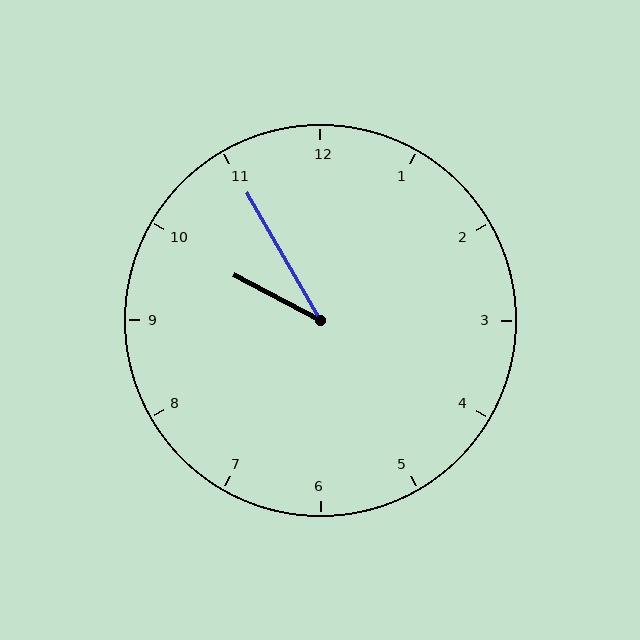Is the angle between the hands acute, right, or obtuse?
It is acute.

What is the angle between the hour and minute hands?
Approximately 32 degrees.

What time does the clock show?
9:55.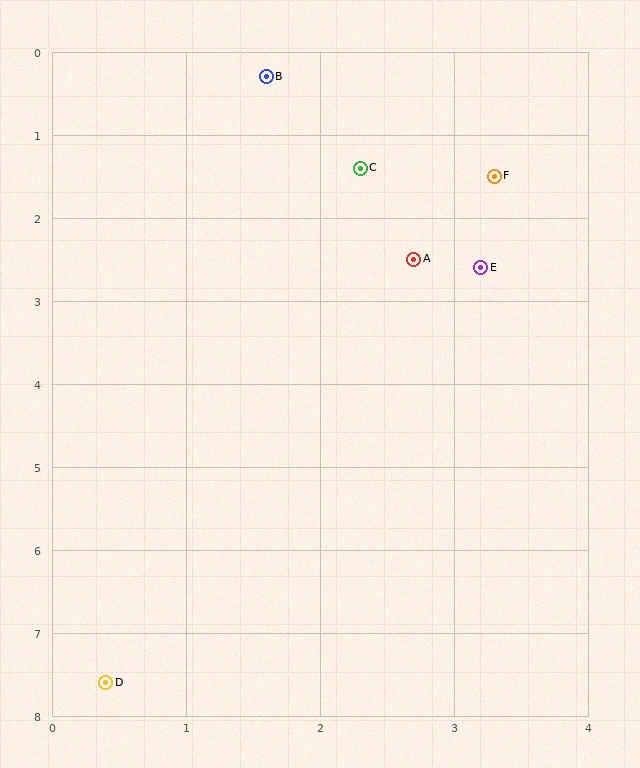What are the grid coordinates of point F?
Point F is at approximately (3.3, 1.5).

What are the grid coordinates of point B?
Point B is at approximately (1.6, 0.3).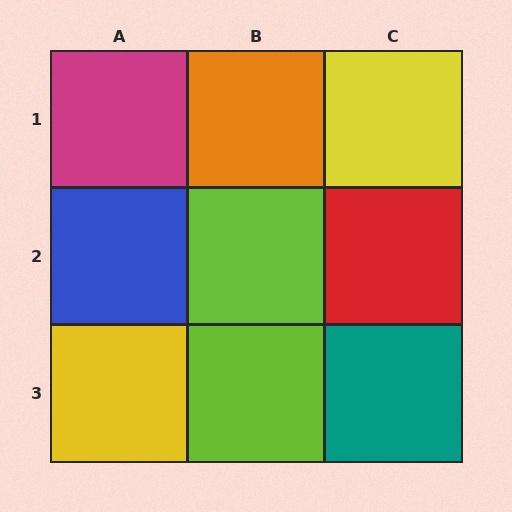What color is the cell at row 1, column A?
Magenta.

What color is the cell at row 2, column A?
Blue.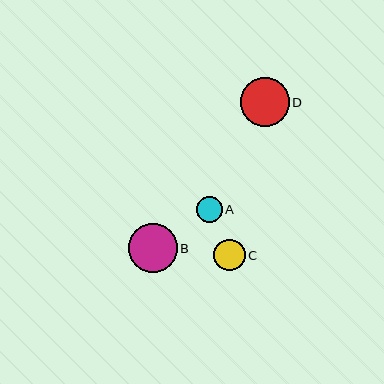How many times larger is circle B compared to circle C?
Circle B is approximately 1.6 times the size of circle C.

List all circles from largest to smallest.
From largest to smallest: B, D, C, A.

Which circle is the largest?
Circle B is the largest with a size of approximately 49 pixels.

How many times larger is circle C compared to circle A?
Circle C is approximately 1.2 times the size of circle A.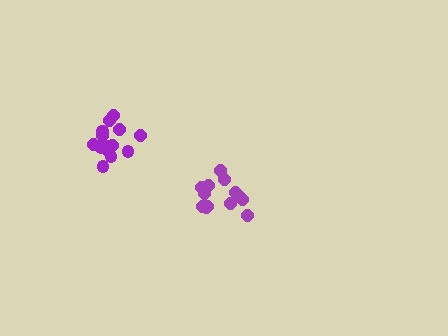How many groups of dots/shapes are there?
There are 2 groups.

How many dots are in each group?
Group 1: 15 dots, Group 2: 14 dots (29 total).